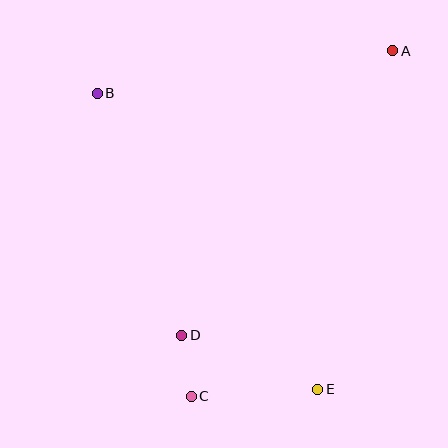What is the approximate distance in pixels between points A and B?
The distance between A and B is approximately 298 pixels.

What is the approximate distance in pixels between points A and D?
The distance between A and D is approximately 354 pixels.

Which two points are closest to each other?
Points C and D are closest to each other.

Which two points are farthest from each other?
Points A and C are farthest from each other.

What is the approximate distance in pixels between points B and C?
The distance between B and C is approximately 317 pixels.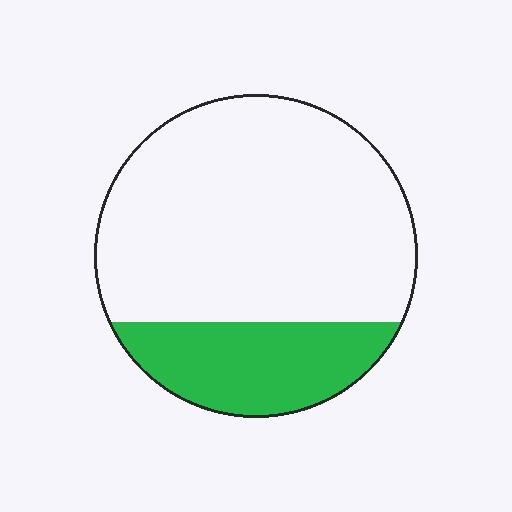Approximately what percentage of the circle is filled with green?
Approximately 25%.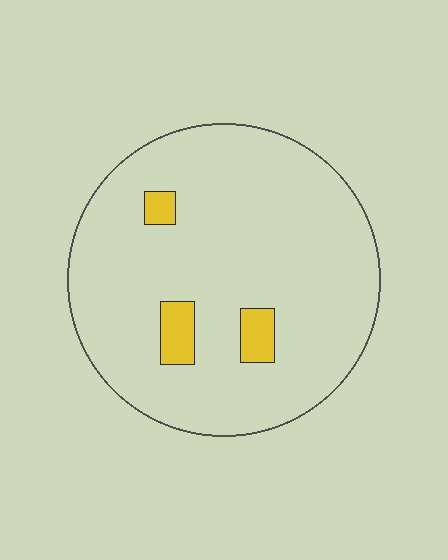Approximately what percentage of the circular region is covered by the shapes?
Approximately 5%.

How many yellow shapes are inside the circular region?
3.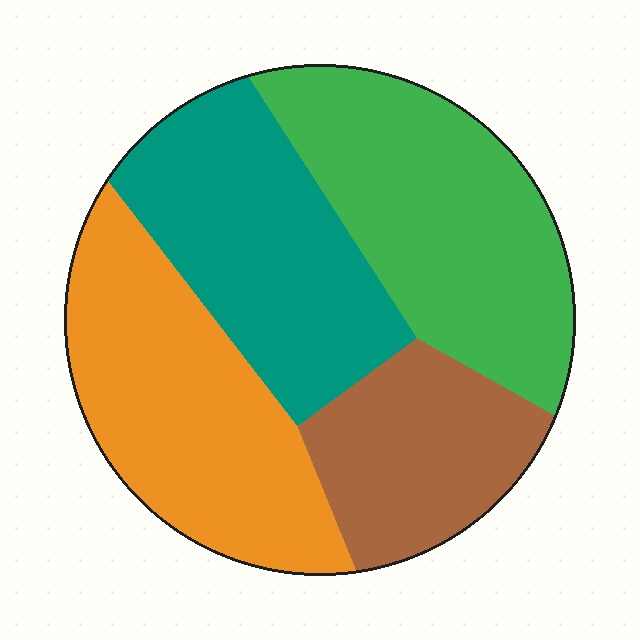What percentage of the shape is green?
Green covers roughly 30% of the shape.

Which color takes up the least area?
Brown, at roughly 15%.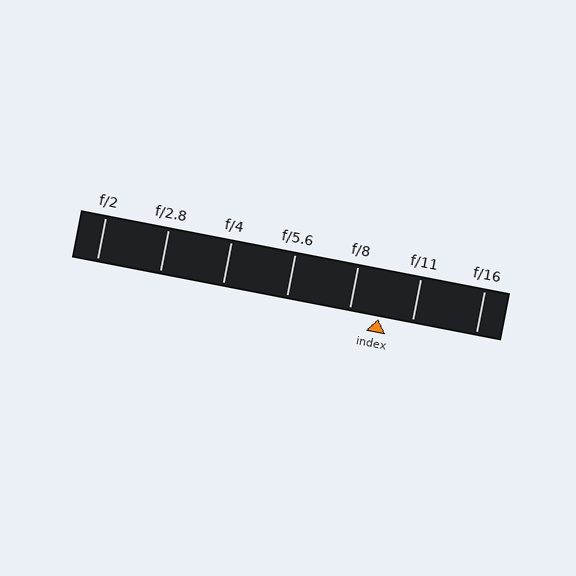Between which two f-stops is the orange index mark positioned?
The index mark is between f/8 and f/11.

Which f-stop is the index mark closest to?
The index mark is closest to f/8.